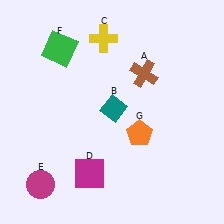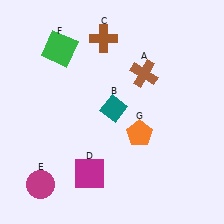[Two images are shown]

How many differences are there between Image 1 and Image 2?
There is 1 difference between the two images.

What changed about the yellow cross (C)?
In Image 1, C is yellow. In Image 2, it changed to brown.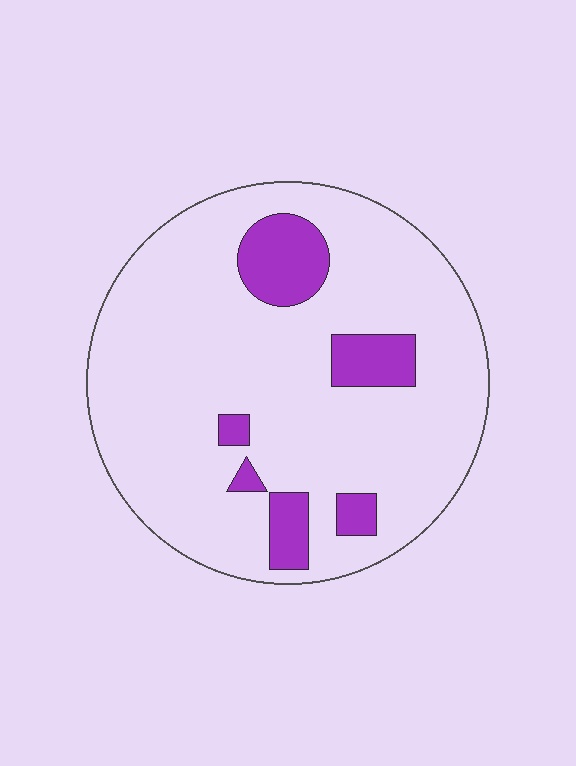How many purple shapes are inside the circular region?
6.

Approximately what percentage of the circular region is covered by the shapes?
Approximately 15%.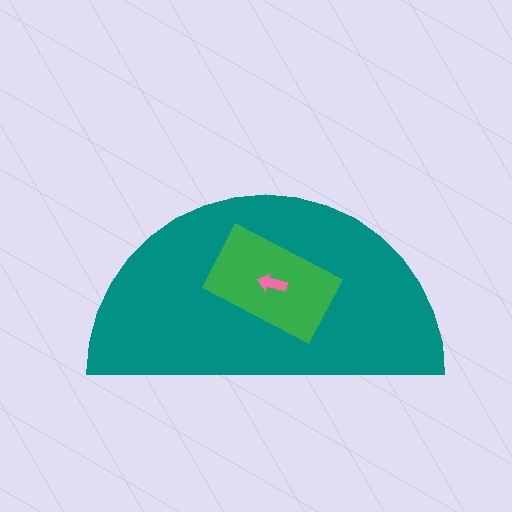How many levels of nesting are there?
3.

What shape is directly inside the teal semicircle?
The green rectangle.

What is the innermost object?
The pink arrow.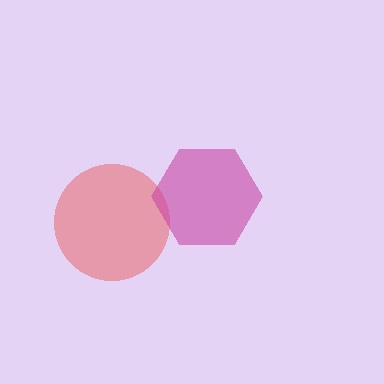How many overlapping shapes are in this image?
There are 2 overlapping shapes in the image.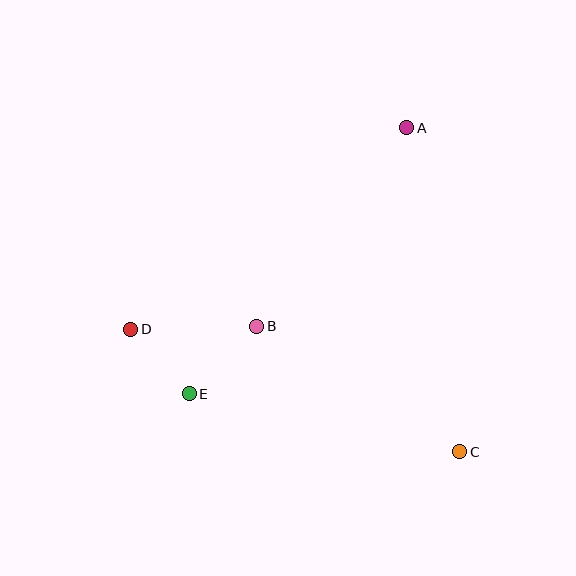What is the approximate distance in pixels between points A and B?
The distance between A and B is approximately 249 pixels.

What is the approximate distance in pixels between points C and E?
The distance between C and E is approximately 277 pixels.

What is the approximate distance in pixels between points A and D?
The distance between A and D is approximately 341 pixels.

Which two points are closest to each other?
Points D and E are closest to each other.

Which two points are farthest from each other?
Points C and D are farthest from each other.